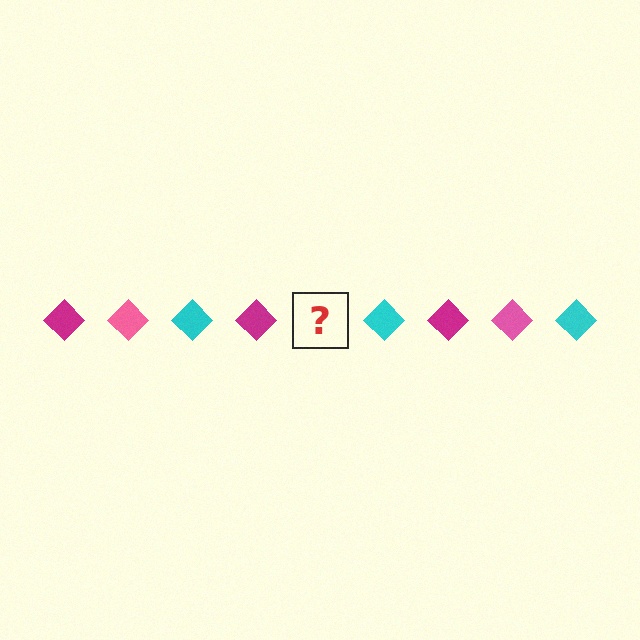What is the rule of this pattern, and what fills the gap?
The rule is that the pattern cycles through magenta, pink, cyan diamonds. The gap should be filled with a pink diamond.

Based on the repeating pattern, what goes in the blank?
The blank should be a pink diamond.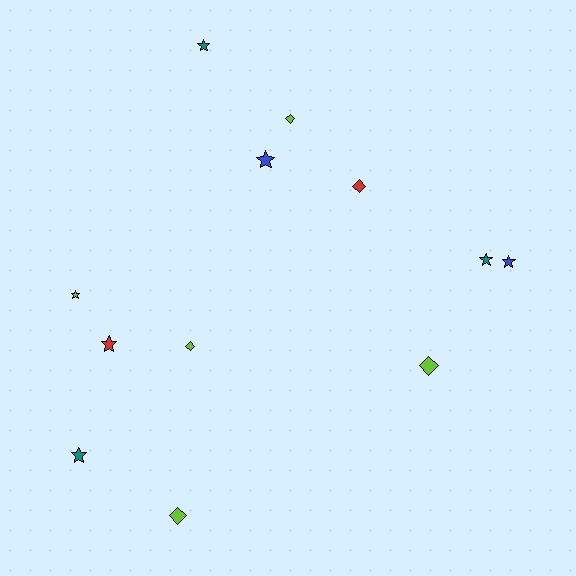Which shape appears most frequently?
Star, with 7 objects.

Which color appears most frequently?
Lime, with 5 objects.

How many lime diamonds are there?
There are 4 lime diamonds.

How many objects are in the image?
There are 12 objects.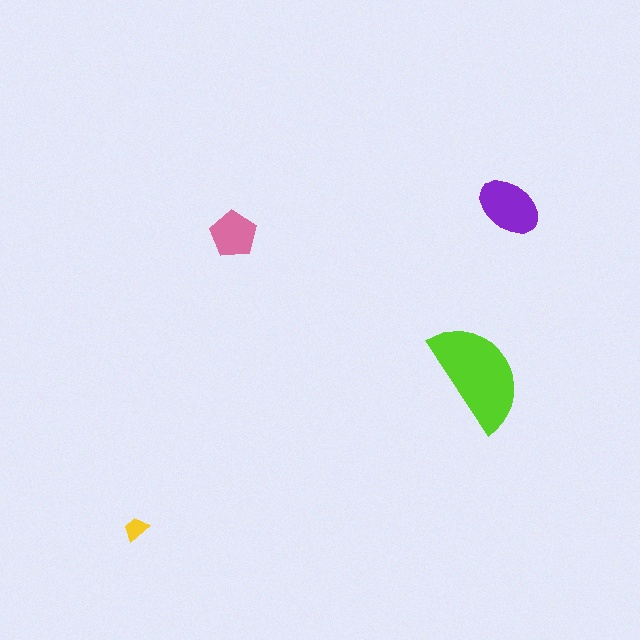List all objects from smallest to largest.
The yellow trapezoid, the pink pentagon, the purple ellipse, the lime semicircle.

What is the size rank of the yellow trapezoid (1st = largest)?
4th.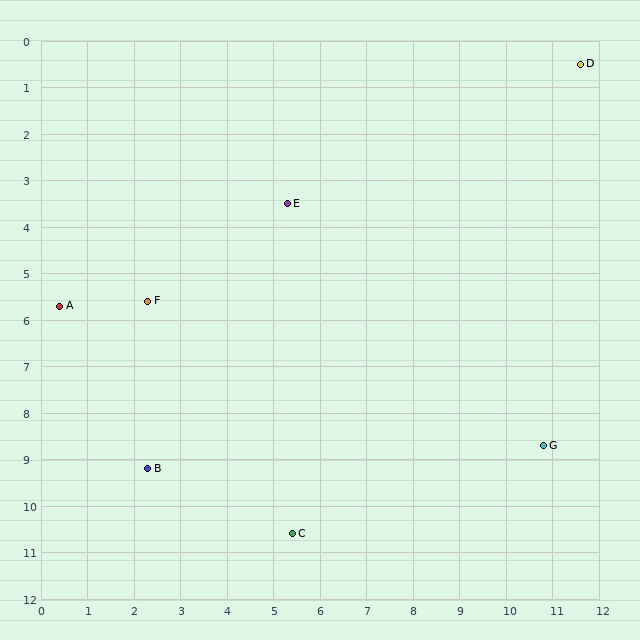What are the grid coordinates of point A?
Point A is at approximately (0.4, 5.7).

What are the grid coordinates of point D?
Point D is at approximately (11.6, 0.5).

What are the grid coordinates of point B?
Point B is at approximately (2.3, 9.2).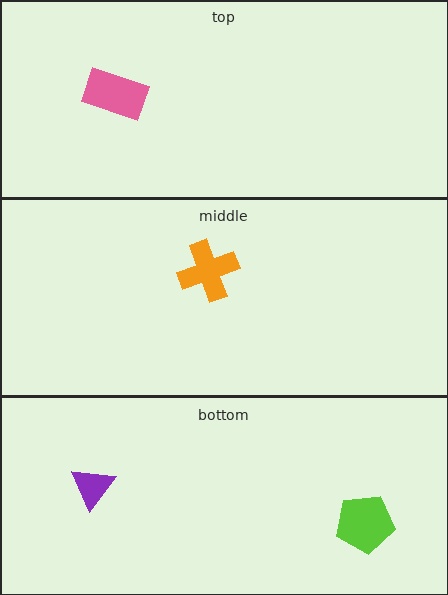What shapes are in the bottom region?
The purple triangle, the lime pentagon.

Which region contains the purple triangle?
The bottom region.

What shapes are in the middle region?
The orange cross.